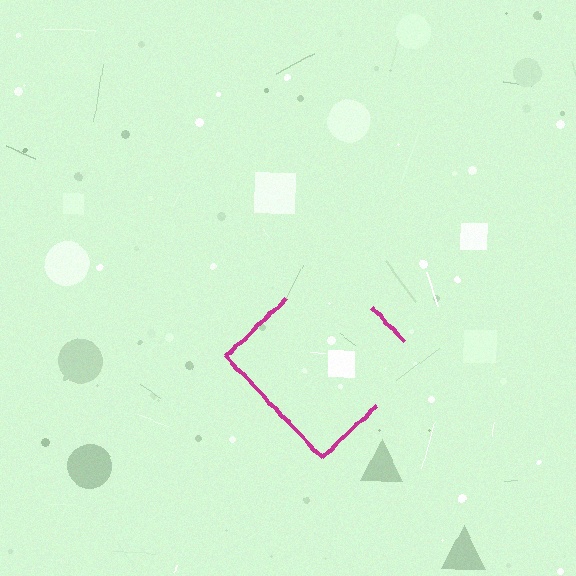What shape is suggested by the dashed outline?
The dashed outline suggests a diamond.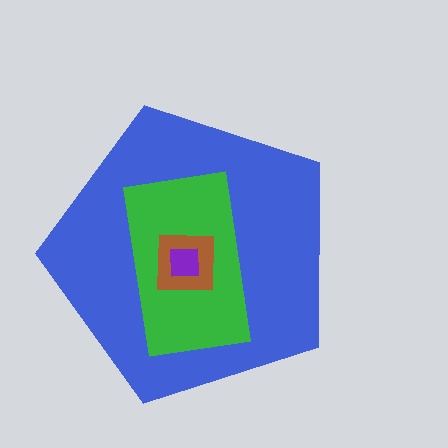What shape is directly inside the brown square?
The purple square.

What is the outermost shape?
The blue pentagon.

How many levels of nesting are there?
4.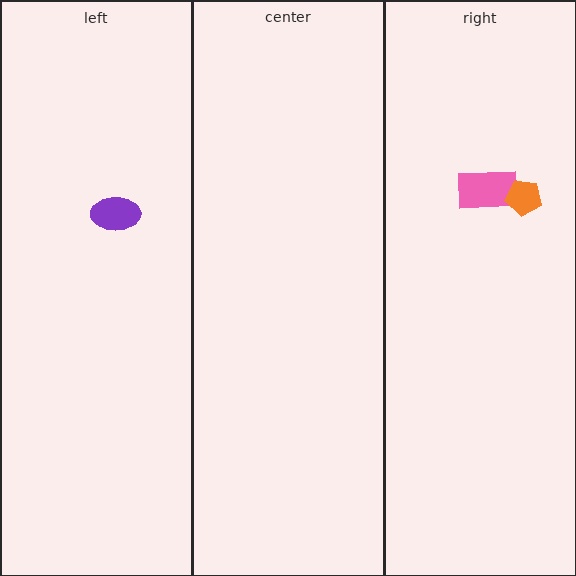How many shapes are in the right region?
2.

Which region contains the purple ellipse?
The left region.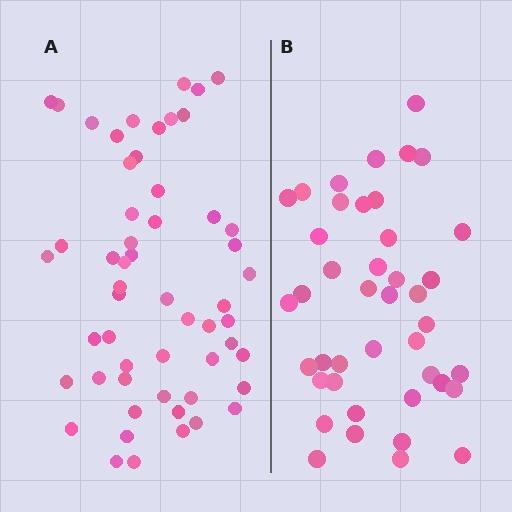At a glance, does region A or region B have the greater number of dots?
Region A (the left region) has more dots.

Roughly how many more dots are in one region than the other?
Region A has approximately 15 more dots than region B.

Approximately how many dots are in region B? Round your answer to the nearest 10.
About 40 dots. (The exact count is 42, which rounds to 40.)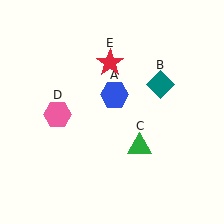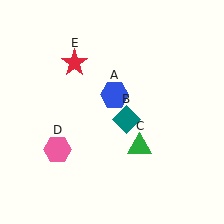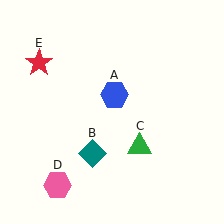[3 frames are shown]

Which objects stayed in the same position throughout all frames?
Blue hexagon (object A) and green triangle (object C) remained stationary.